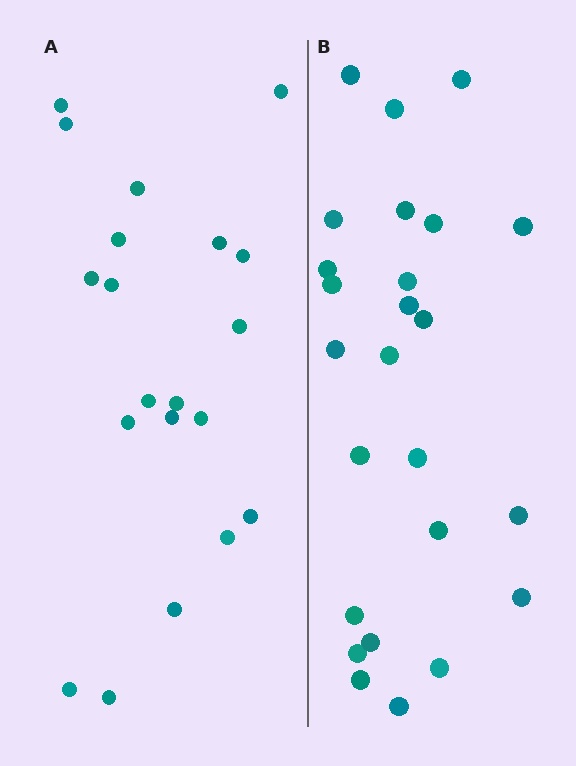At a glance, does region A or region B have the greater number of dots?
Region B (the right region) has more dots.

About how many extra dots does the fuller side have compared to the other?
Region B has about 5 more dots than region A.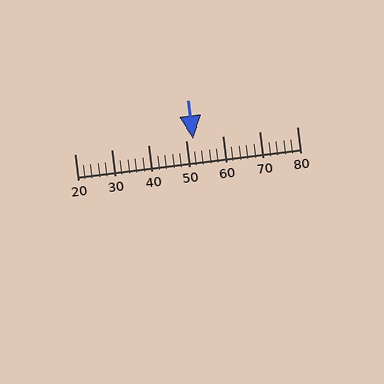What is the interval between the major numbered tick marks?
The major tick marks are spaced 10 units apart.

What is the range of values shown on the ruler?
The ruler shows values from 20 to 80.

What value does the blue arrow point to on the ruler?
The blue arrow points to approximately 52.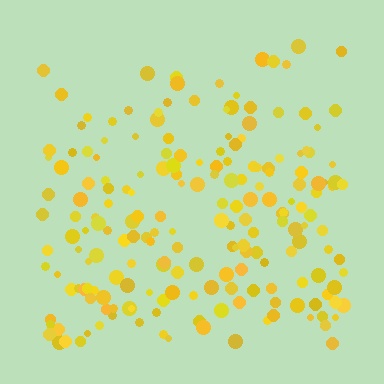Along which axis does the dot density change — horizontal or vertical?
Vertical.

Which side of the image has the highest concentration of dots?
The bottom.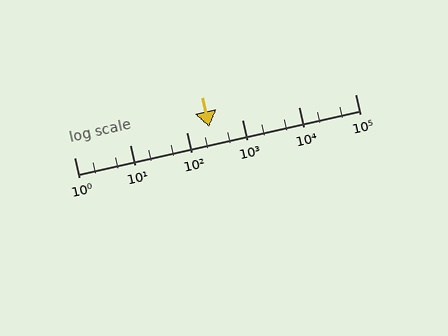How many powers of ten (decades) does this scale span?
The scale spans 5 decades, from 1 to 100000.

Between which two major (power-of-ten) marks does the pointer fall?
The pointer is between 100 and 1000.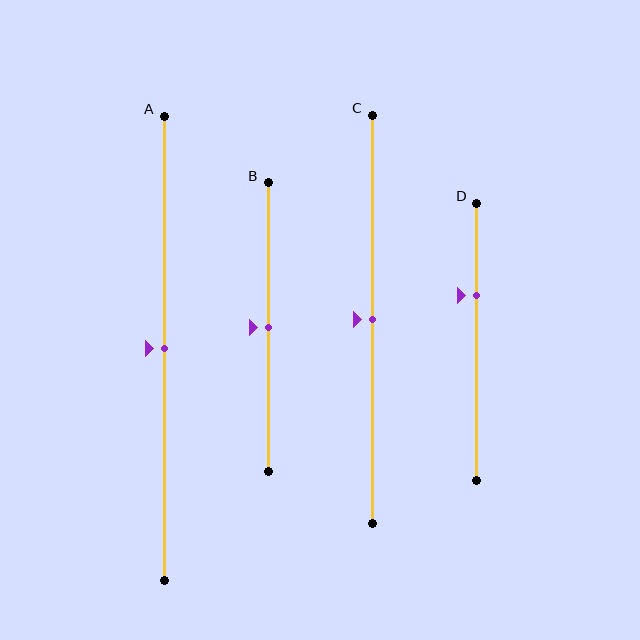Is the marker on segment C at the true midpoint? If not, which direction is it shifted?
Yes, the marker on segment C is at the true midpoint.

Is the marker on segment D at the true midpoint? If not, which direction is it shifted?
No, the marker on segment D is shifted upward by about 17% of the segment length.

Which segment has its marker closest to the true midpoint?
Segment A has its marker closest to the true midpoint.